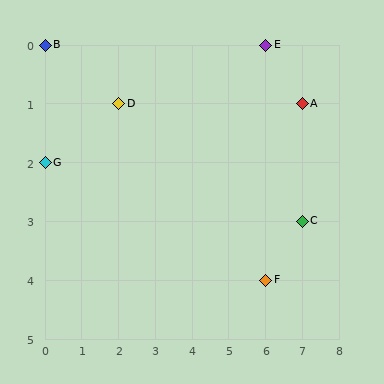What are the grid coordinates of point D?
Point D is at grid coordinates (2, 1).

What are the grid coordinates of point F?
Point F is at grid coordinates (6, 4).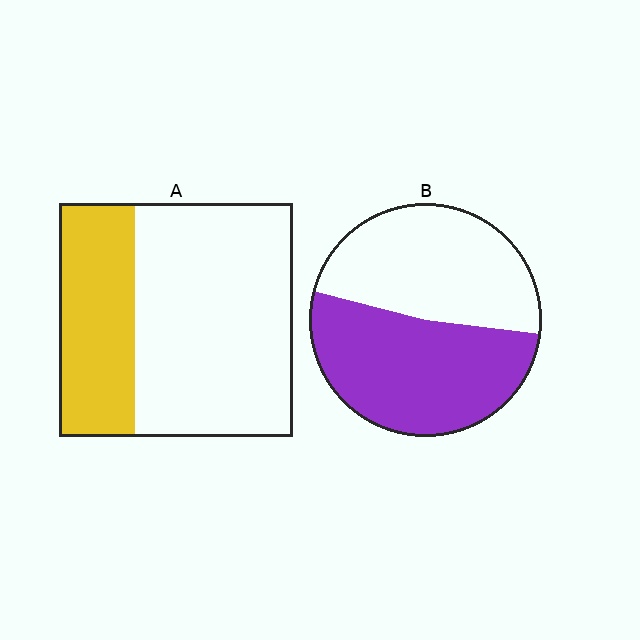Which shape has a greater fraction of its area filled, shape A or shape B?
Shape B.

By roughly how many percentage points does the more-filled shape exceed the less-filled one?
By roughly 20 percentage points (B over A).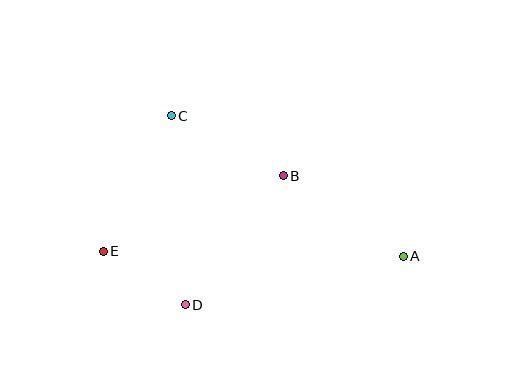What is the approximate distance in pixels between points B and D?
The distance between B and D is approximately 162 pixels.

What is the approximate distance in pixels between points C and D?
The distance between C and D is approximately 190 pixels.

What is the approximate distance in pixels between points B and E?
The distance between B and E is approximately 195 pixels.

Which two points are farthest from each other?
Points A and E are farthest from each other.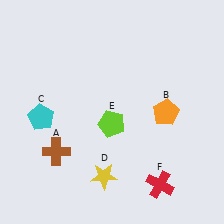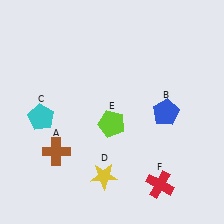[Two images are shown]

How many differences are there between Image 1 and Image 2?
There is 1 difference between the two images.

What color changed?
The pentagon (B) changed from orange in Image 1 to blue in Image 2.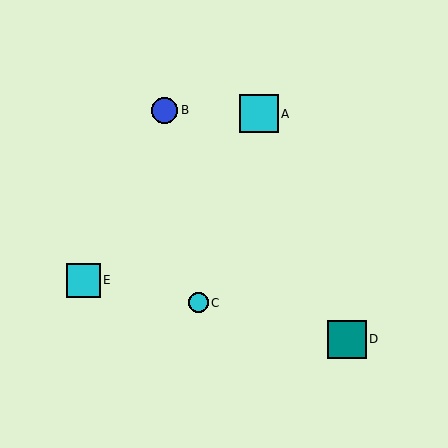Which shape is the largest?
The teal square (labeled D) is the largest.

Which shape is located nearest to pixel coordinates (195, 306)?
The cyan circle (labeled C) at (198, 303) is nearest to that location.